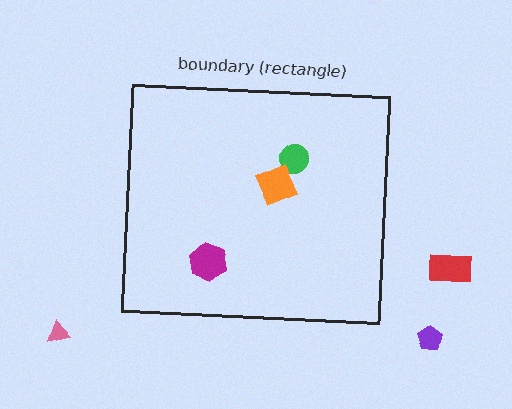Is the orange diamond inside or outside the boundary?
Inside.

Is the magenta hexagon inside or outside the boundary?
Inside.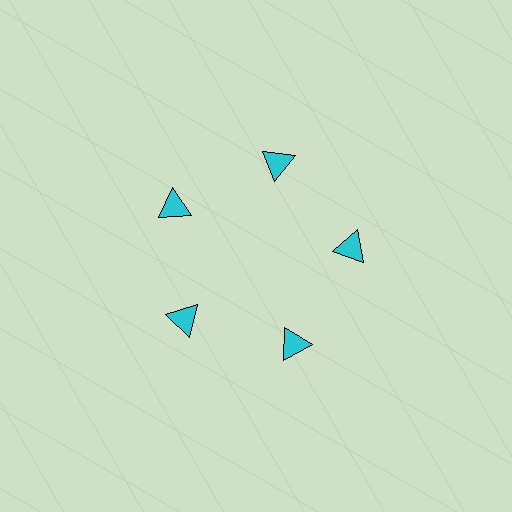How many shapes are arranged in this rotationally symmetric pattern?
There are 5 shapes, arranged in 5 groups of 1.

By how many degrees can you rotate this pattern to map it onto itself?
The pattern maps onto itself every 72 degrees of rotation.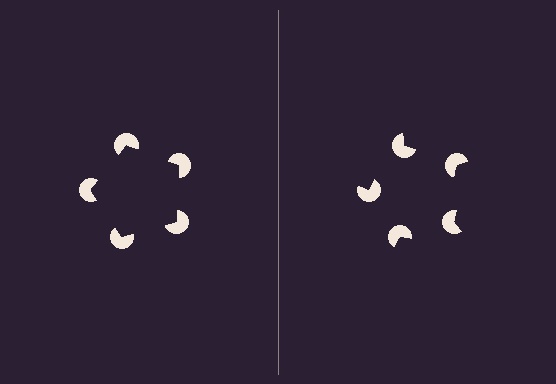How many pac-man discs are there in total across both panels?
10 — 5 on each side.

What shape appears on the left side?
An illusory pentagon.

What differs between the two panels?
The pac-man discs are positioned identically on both sides; only the wedge orientations differ. On the left they align to a pentagon; on the right they are misaligned.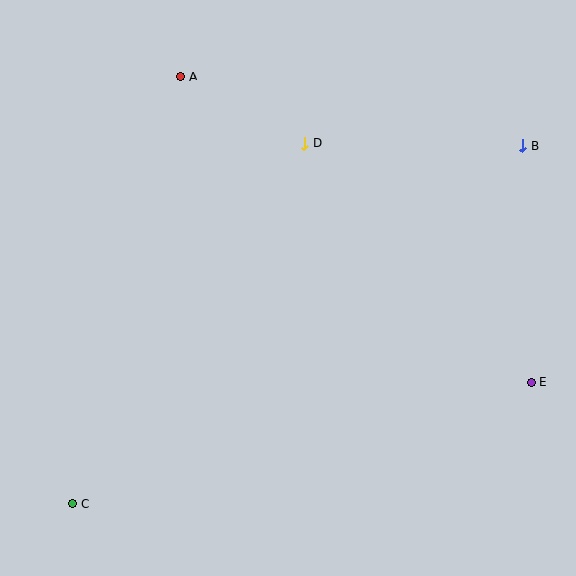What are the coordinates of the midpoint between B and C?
The midpoint between B and C is at (298, 325).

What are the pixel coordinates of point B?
Point B is at (523, 146).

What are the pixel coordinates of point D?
Point D is at (305, 144).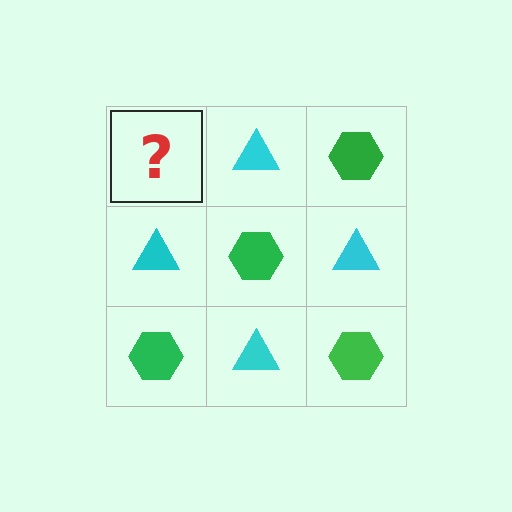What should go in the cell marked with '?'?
The missing cell should contain a green hexagon.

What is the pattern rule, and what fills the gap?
The rule is that it alternates green hexagon and cyan triangle in a checkerboard pattern. The gap should be filled with a green hexagon.